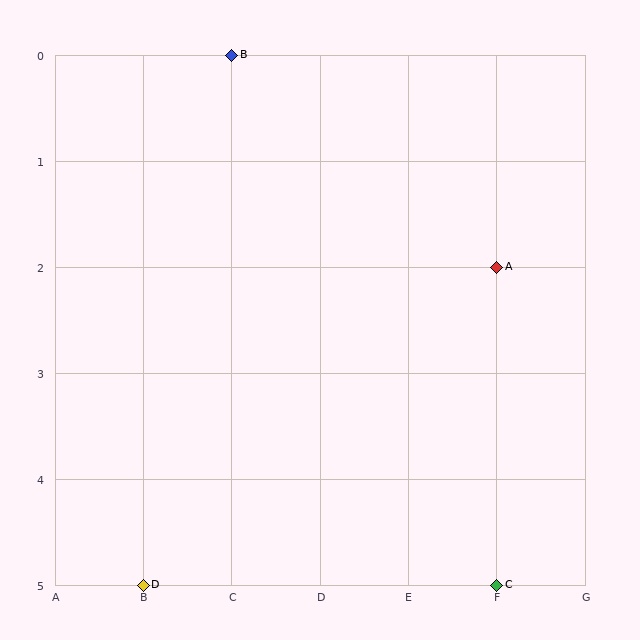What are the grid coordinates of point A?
Point A is at grid coordinates (F, 2).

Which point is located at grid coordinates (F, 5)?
Point C is at (F, 5).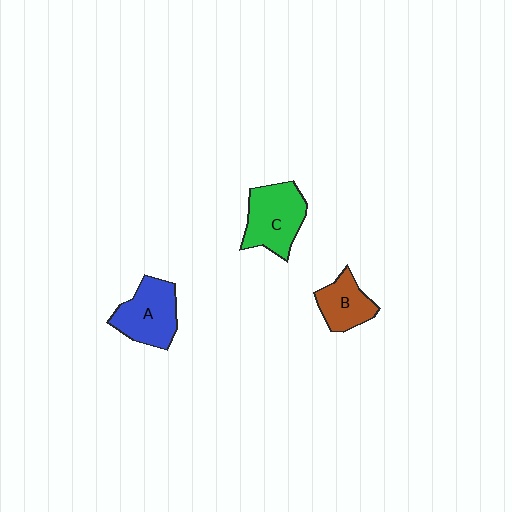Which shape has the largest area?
Shape C (green).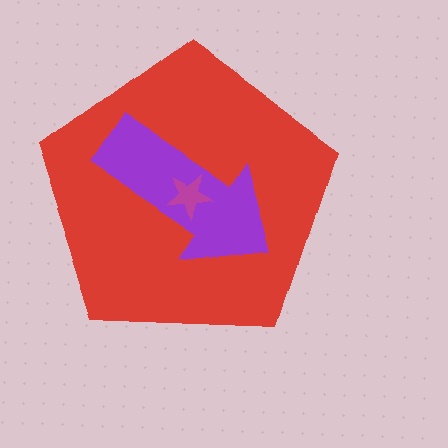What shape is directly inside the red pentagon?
The purple arrow.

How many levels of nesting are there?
3.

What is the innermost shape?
The magenta star.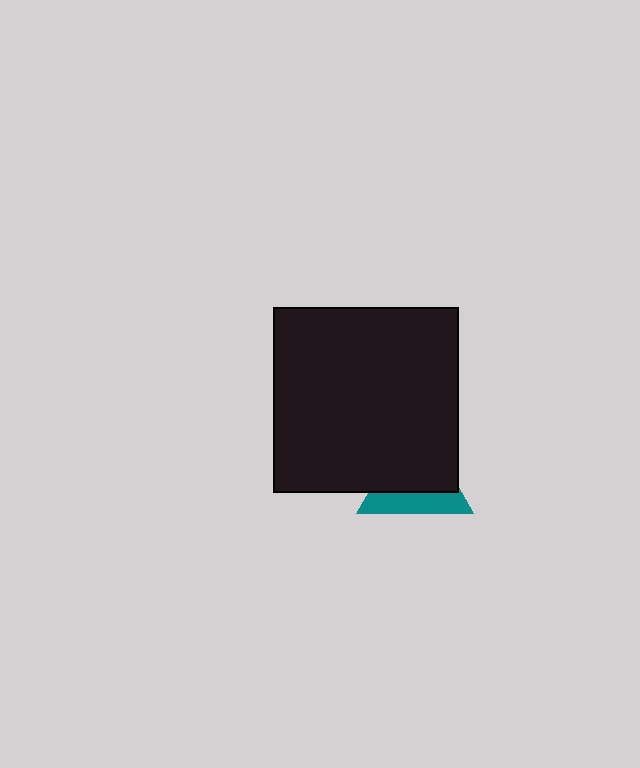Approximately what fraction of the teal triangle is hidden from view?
Roughly 64% of the teal triangle is hidden behind the black square.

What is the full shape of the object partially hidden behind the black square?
The partially hidden object is a teal triangle.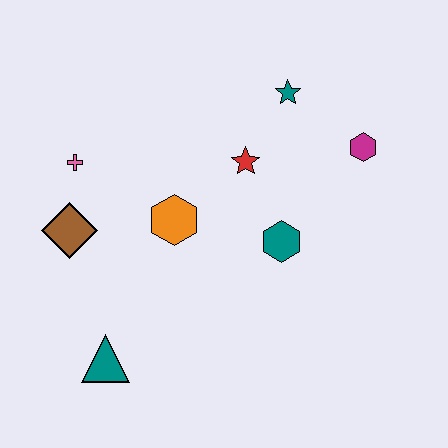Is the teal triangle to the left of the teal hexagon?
Yes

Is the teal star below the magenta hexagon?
No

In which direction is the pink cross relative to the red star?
The pink cross is to the left of the red star.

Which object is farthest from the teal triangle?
The magenta hexagon is farthest from the teal triangle.